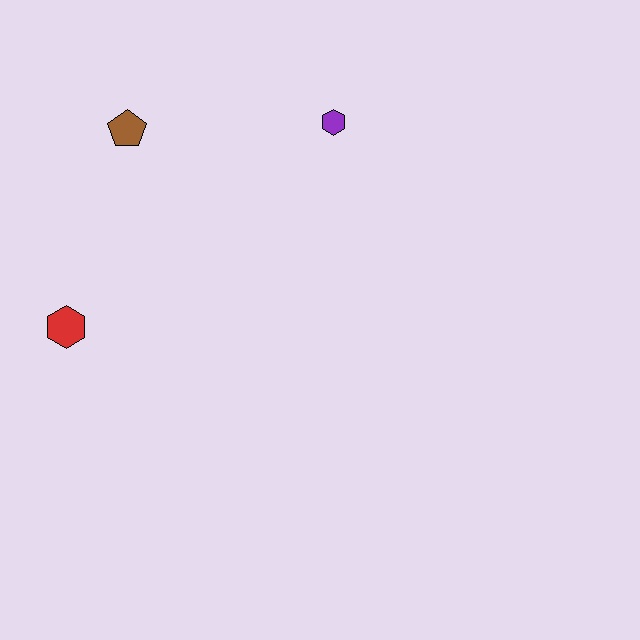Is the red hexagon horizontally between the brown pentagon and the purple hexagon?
No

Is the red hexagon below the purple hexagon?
Yes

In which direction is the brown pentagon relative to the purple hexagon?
The brown pentagon is to the left of the purple hexagon.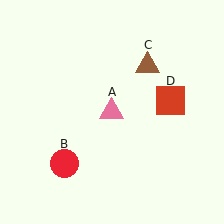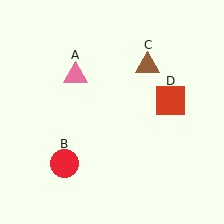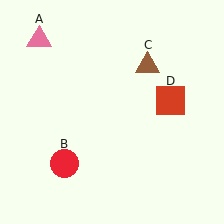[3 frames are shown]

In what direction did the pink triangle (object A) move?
The pink triangle (object A) moved up and to the left.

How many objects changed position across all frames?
1 object changed position: pink triangle (object A).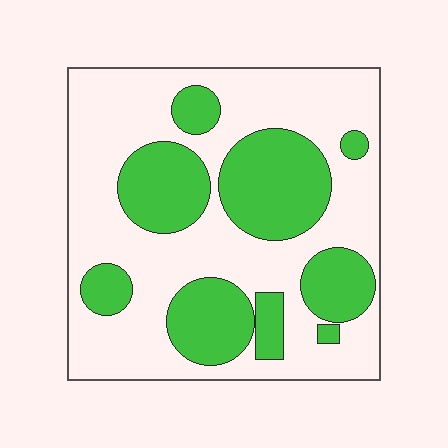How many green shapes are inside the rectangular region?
9.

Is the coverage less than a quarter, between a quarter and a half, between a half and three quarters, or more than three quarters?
Between a quarter and a half.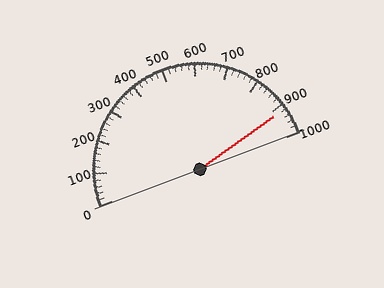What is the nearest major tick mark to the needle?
The nearest major tick mark is 900.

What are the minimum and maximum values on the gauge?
The gauge ranges from 0 to 1000.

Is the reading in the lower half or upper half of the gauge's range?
The reading is in the upper half of the range (0 to 1000).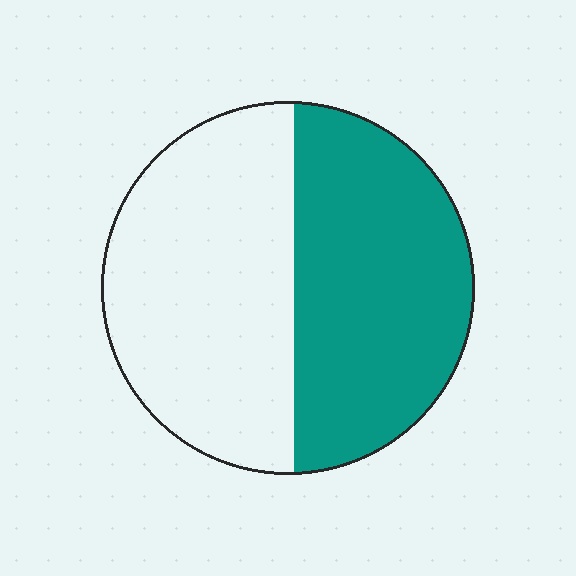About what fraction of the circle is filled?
About one half (1/2).